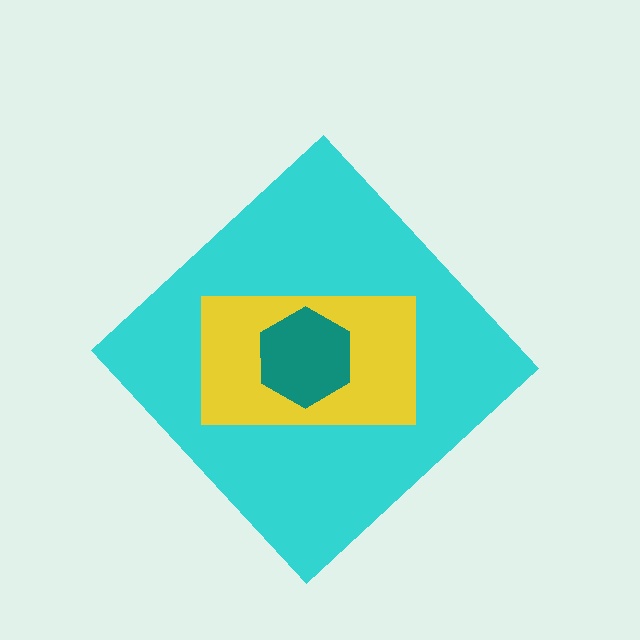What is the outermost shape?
The cyan diamond.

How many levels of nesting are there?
3.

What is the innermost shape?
The teal hexagon.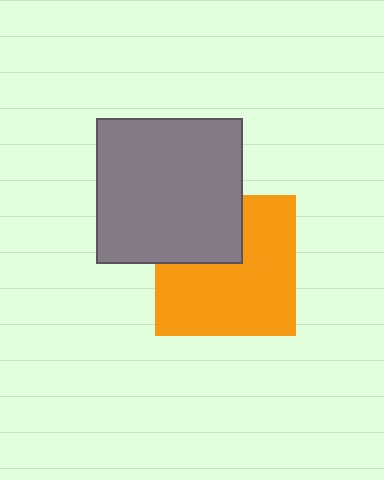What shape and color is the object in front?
The object in front is a gray square.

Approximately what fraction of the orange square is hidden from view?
Roughly 31% of the orange square is hidden behind the gray square.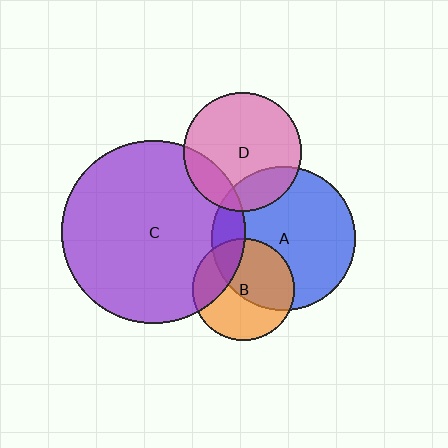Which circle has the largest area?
Circle C (purple).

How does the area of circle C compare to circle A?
Approximately 1.6 times.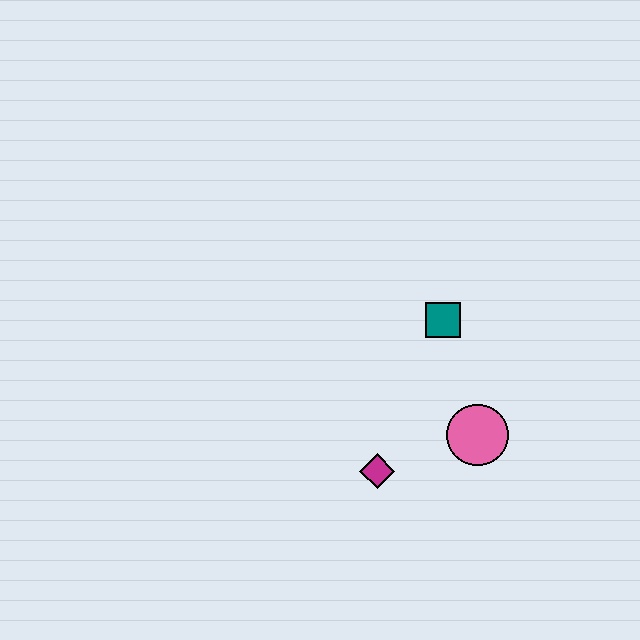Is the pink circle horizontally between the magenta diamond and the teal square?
No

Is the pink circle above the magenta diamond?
Yes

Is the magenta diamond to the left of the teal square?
Yes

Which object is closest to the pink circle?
The magenta diamond is closest to the pink circle.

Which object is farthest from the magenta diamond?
The teal square is farthest from the magenta diamond.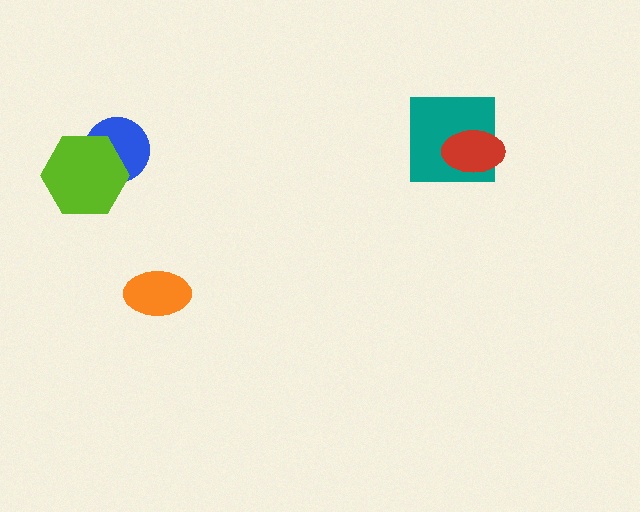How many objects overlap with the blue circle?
1 object overlaps with the blue circle.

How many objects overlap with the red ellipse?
1 object overlaps with the red ellipse.